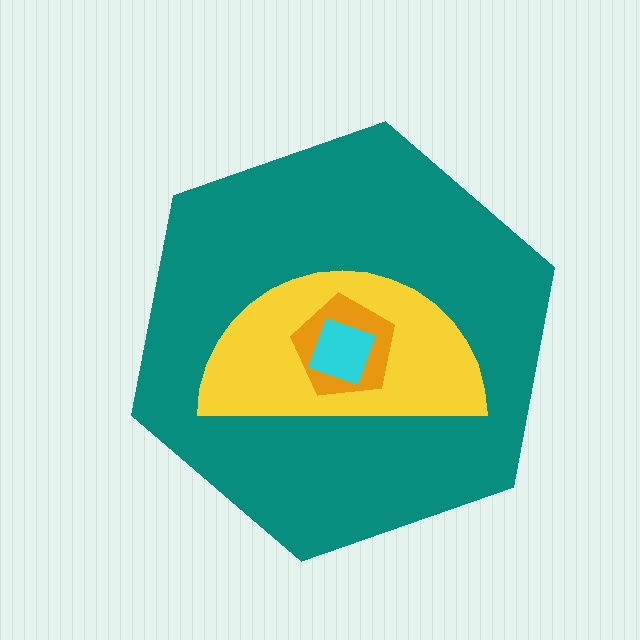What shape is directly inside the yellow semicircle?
The orange pentagon.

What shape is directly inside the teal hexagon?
The yellow semicircle.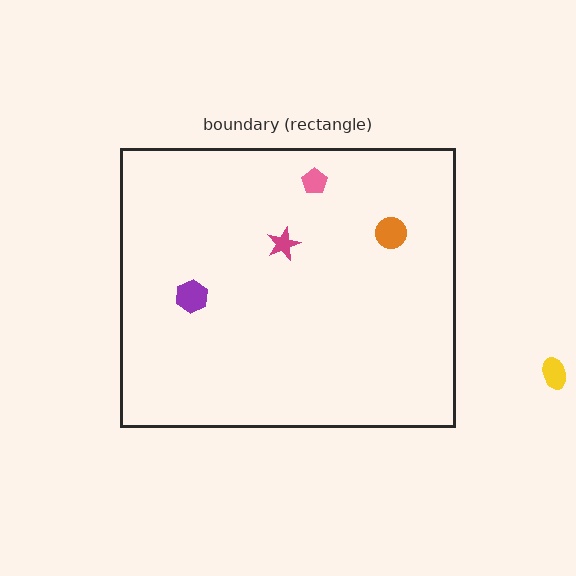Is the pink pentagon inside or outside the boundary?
Inside.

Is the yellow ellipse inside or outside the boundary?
Outside.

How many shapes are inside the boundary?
4 inside, 1 outside.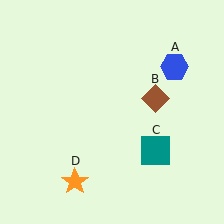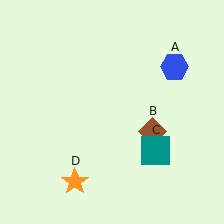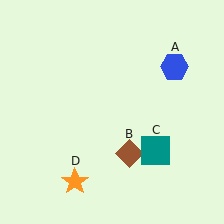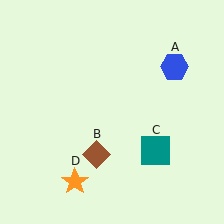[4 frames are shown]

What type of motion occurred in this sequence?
The brown diamond (object B) rotated clockwise around the center of the scene.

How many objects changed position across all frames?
1 object changed position: brown diamond (object B).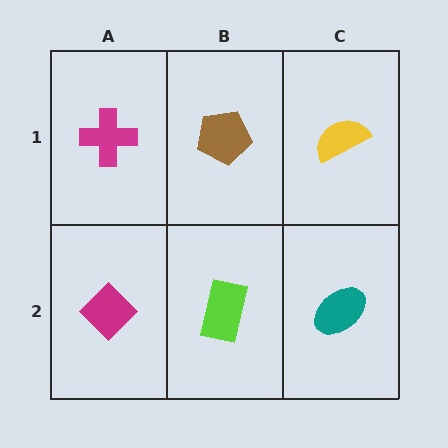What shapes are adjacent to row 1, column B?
A lime rectangle (row 2, column B), a magenta cross (row 1, column A), a yellow semicircle (row 1, column C).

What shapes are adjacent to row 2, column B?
A brown pentagon (row 1, column B), a magenta diamond (row 2, column A), a teal ellipse (row 2, column C).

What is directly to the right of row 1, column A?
A brown pentagon.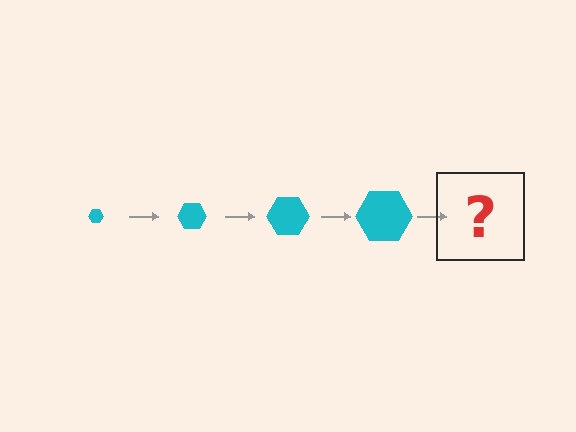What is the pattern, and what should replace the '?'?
The pattern is that the hexagon gets progressively larger each step. The '?' should be a cyan hexagon, larger than the previous one.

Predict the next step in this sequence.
The next step is a cyan hexagon, larger than the previous one.